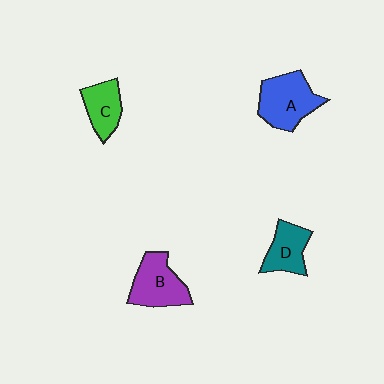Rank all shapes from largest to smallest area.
From largest to smallest: A (blue), B (purple), D (teal), C (green).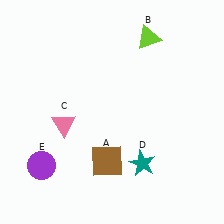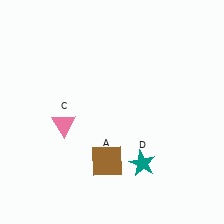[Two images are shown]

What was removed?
The lime triangle (B), the purple circle (E) were removed in Image 2.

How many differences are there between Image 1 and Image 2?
There are 2 differences between the two images.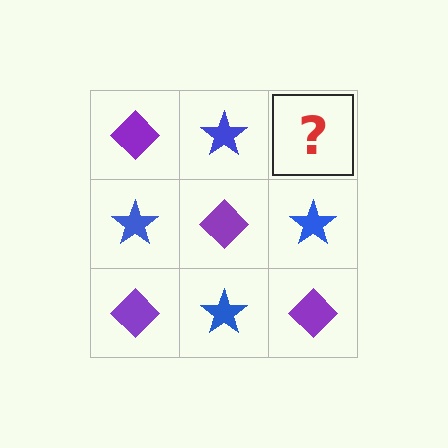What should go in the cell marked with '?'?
The missing cell should contain a purple diamond.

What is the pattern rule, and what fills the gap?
The rule is that it alternates purple diamond and blue star in a checkerboard pattern. The gap should be filled with a purple diamond.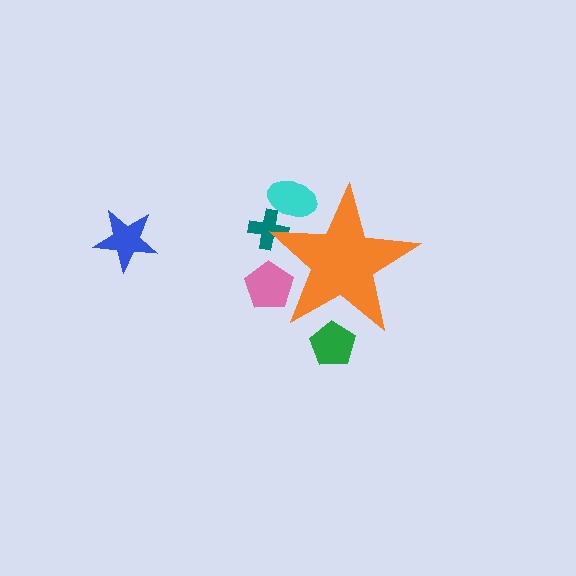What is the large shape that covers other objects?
An orange star.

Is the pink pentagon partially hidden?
Yes, the pink pentagon is partially hidden behind the orange star.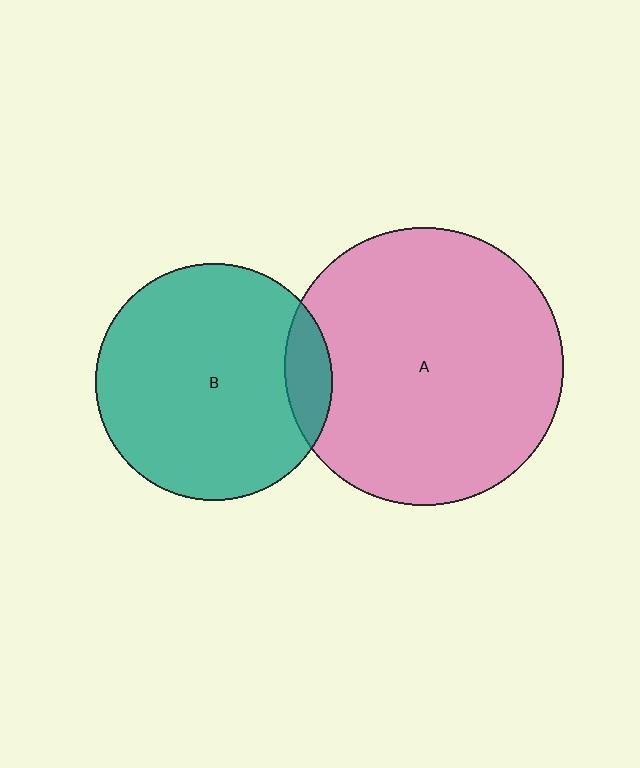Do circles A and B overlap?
Yes.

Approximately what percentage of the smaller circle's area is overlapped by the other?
Approximately 10%.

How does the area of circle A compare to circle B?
Approximately 1.4 times.